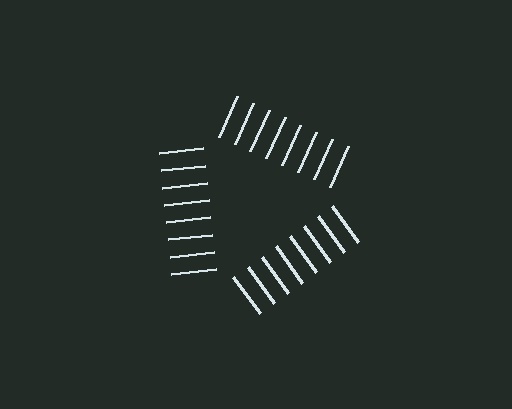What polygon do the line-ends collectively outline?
An illusory triangle — the line segments terminate on its edges but no continuous stroke is drawn.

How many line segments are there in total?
24 — 8 along each of the 3 edges.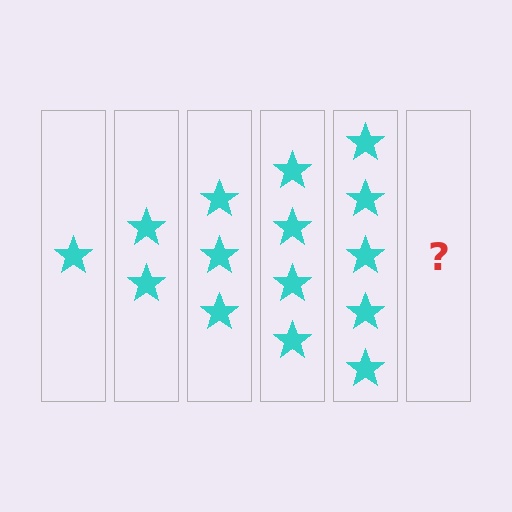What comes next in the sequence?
The next element should be 6 stars.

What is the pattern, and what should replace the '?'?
The pattern is that each step adds one more star. The '?' should be 6 stars.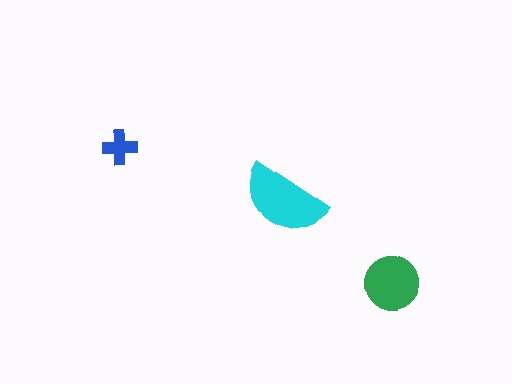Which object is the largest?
The cyan semicircle.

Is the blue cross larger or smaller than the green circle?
Smaller.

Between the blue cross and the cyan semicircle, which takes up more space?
The cyan semicircle.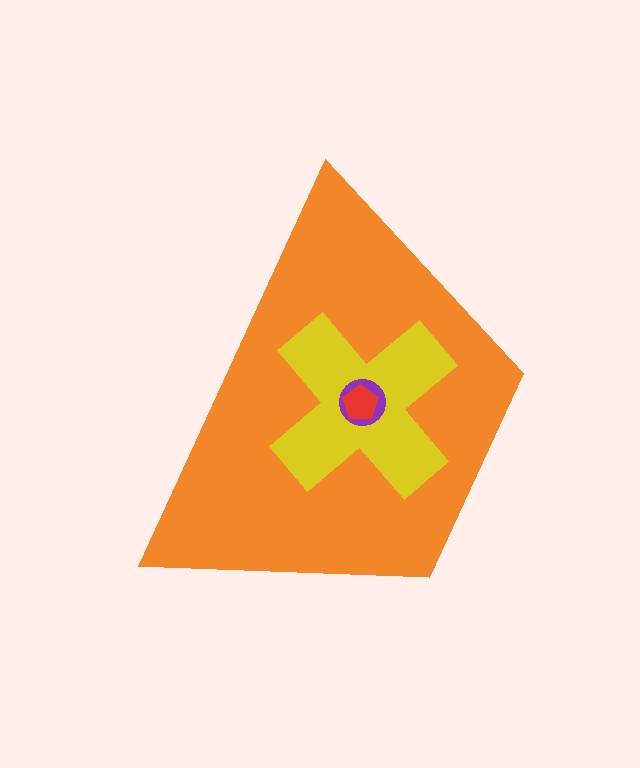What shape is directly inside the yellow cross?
The purple circle.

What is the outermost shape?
The orange trapezoid.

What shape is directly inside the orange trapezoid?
The yellow cross.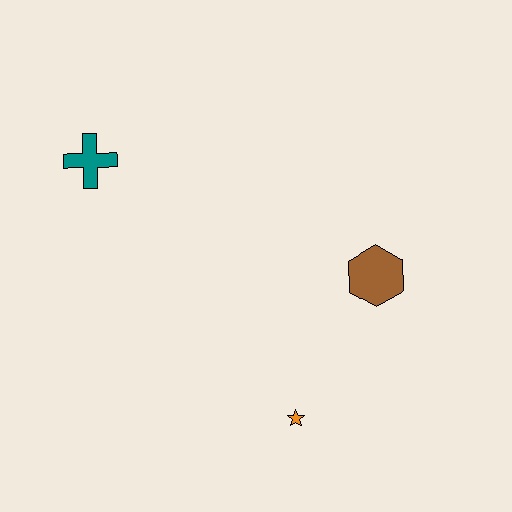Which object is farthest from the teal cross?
The orange star is farthest from the teal cross.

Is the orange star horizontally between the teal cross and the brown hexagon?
Yes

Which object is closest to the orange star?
The brown hexagon is closest to the orange star.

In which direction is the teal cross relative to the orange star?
The teal cross is above the orange star.